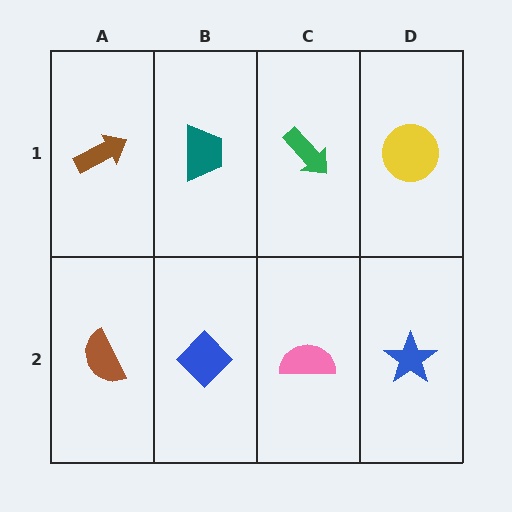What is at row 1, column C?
A green arrow.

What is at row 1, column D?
A yellow circle.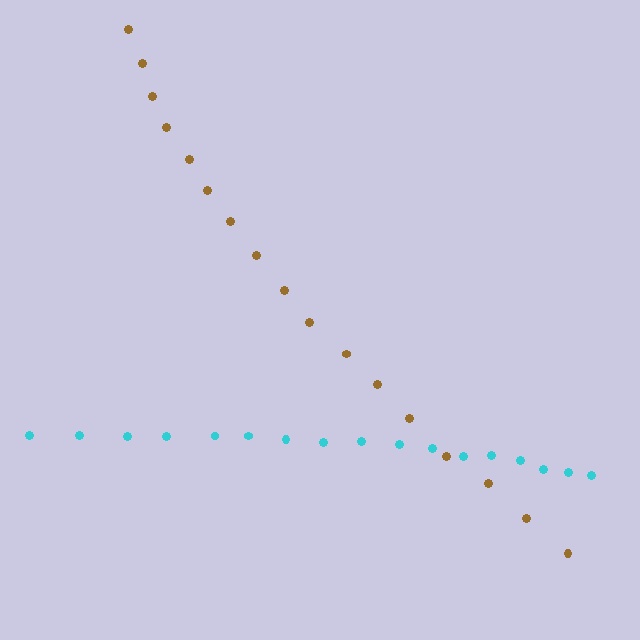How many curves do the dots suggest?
There are 2 distinct paths.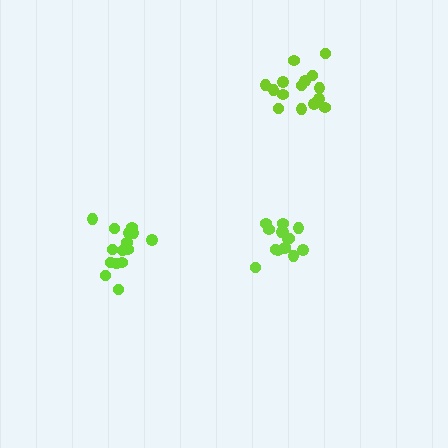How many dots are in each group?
Group 1: 15 dots, Group 2: 15 dots, Group 3: 15 dots (45 total).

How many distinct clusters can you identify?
There are 3 distinct clusters.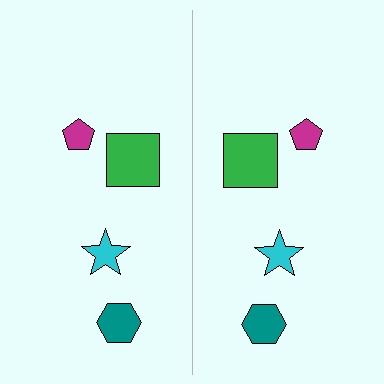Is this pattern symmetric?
Yes, this pattern has bilateral (reflection) symmetry.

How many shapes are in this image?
There are 8 shapes in this image.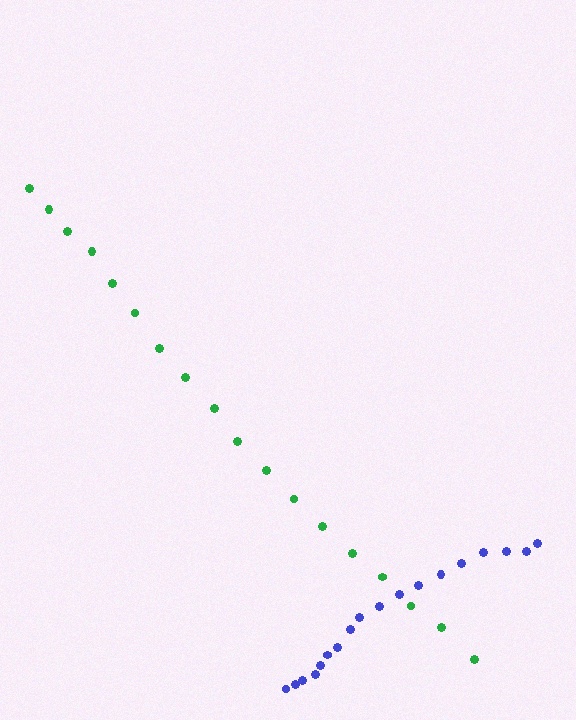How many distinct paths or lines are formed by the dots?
There are 2 distinct paths.